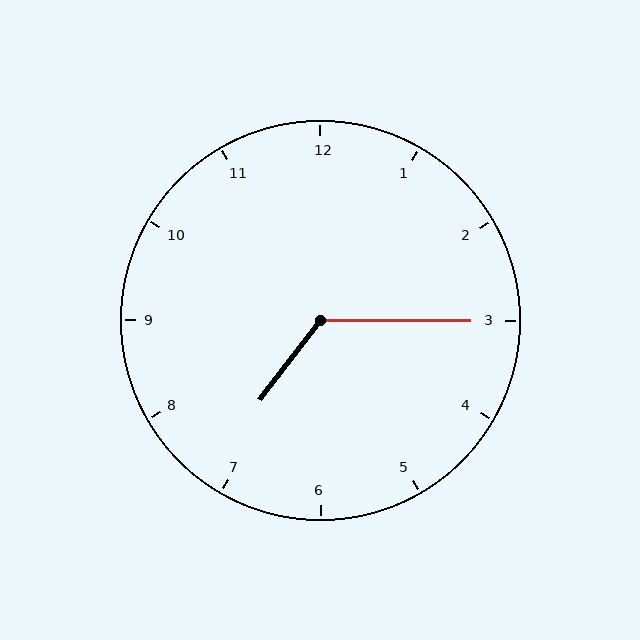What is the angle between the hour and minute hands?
Approximately 128 degrees.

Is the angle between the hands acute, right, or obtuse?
It is obtuse.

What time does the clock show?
7:15.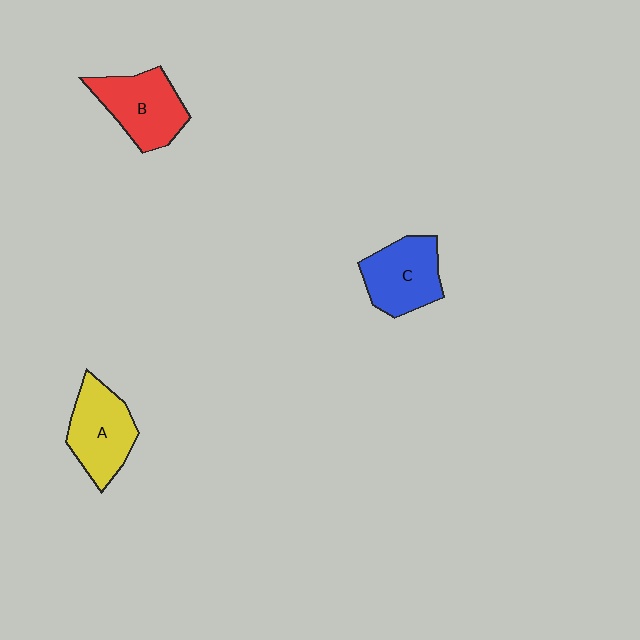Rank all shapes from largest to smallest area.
From largest to smallest: A (yellow), B (red), C (blue).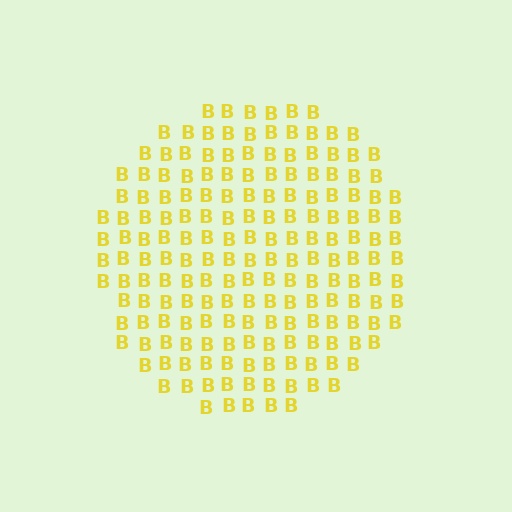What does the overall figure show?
The overall figure shows a circle.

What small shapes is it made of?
It is made of small letter B's.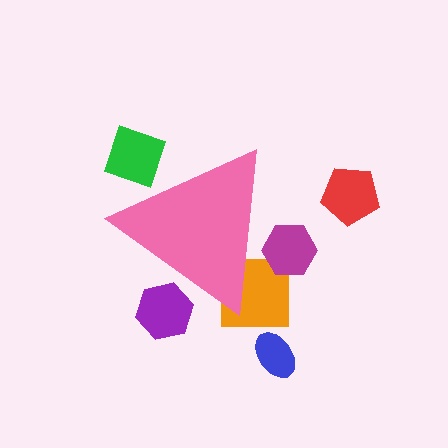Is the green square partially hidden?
Yes, the green square is partially hidden behind the pink triangle.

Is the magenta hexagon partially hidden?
Yes, the magenta hexagon is partially hidden behind the pink triangle.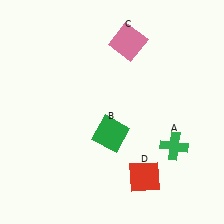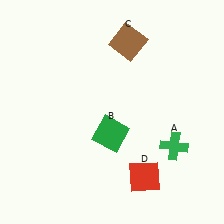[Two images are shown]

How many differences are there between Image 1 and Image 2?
There is 1 difference between the two images.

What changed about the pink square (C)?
In Image 1, C is pink. In Image 2, it changed to brown.